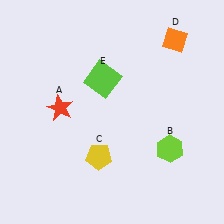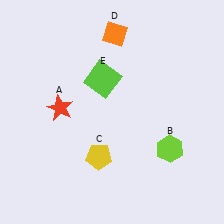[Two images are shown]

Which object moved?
The orange diamond (D) moved left.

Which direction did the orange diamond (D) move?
The orange diamond (D) moved left.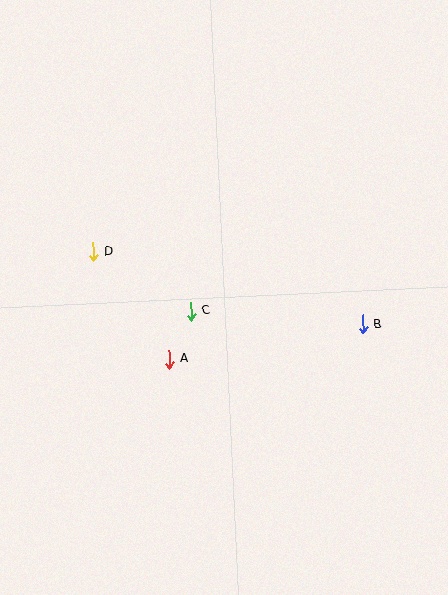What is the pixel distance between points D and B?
The distance between D and B is 279 pixels.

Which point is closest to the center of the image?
Point C at (191, 311) is closest to the center.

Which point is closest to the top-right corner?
Point B is closest to the top-right corner.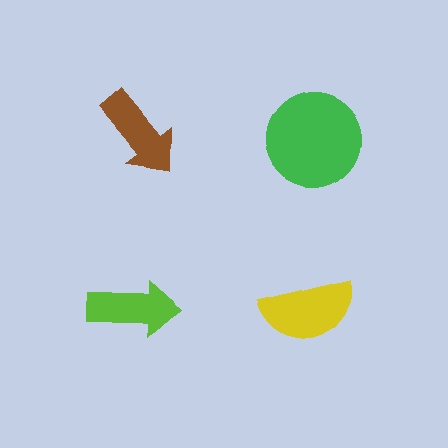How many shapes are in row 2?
2 shapes.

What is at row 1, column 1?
A brown arrow.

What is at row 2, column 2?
A yellow semicircle.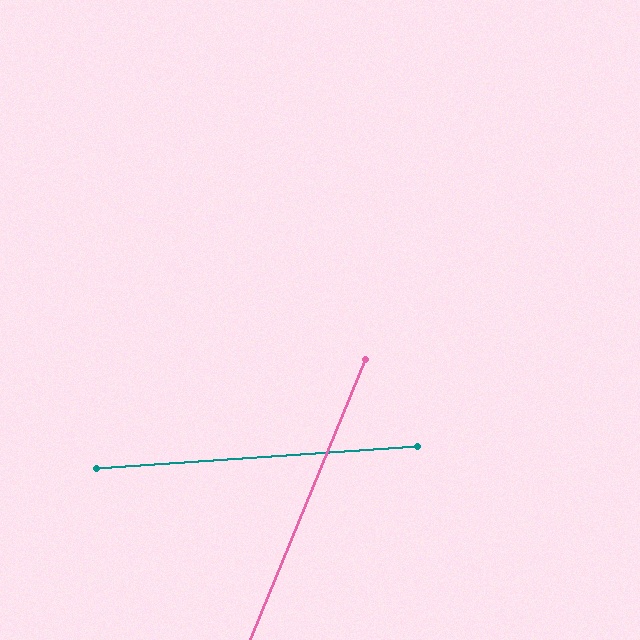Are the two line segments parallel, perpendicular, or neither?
Neither parallel nor perpendicular — they differ by about 64°.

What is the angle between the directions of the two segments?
Approximately 64 degrees.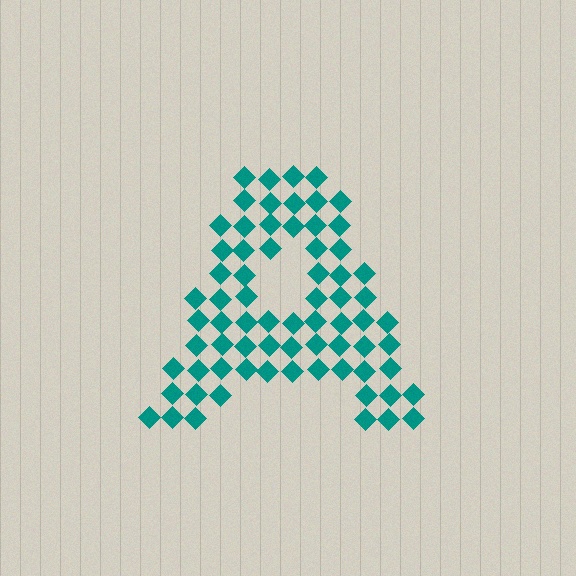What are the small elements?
The small elements are diamonds.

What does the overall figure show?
The overall figure shows the letter A.